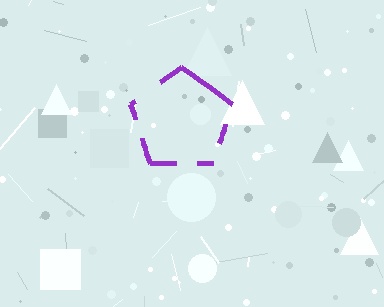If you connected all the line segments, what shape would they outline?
They would outline a pentagon.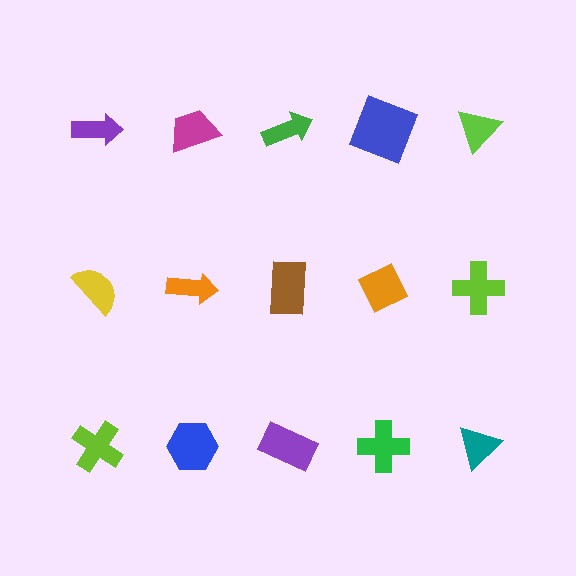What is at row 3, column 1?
A lime cross.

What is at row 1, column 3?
A green arrow.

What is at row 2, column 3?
A brown rectangle.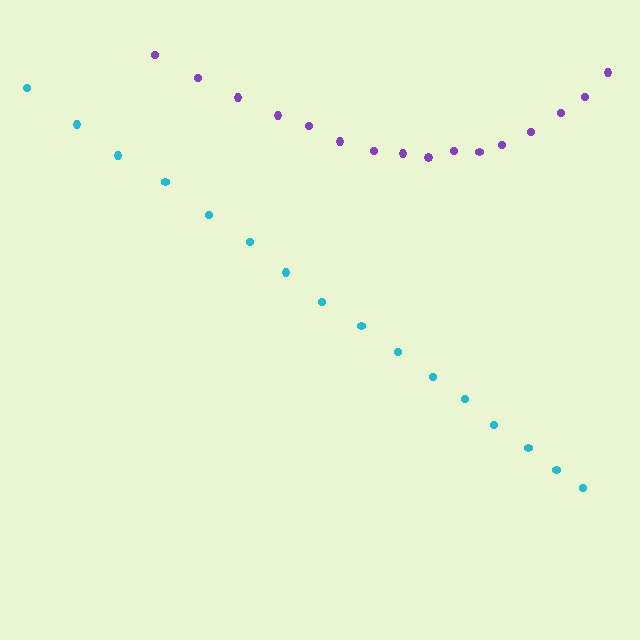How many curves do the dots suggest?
There are 2 distinct paths.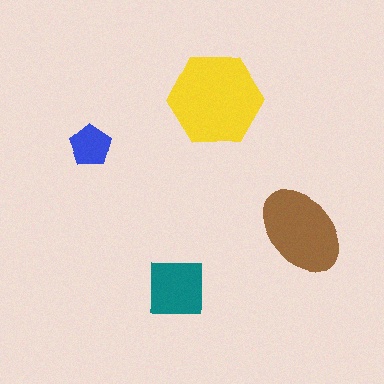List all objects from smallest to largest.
The blue pentagon, the teal square, the brown ellipse, the yellow hexagon.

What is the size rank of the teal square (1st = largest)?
3rd.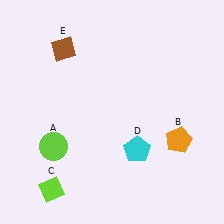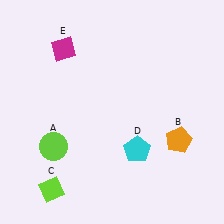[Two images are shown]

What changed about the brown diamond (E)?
In Image 1, E is brown. In Image 2, it changed to magenta.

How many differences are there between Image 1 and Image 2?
There is 1 difference between the two images.